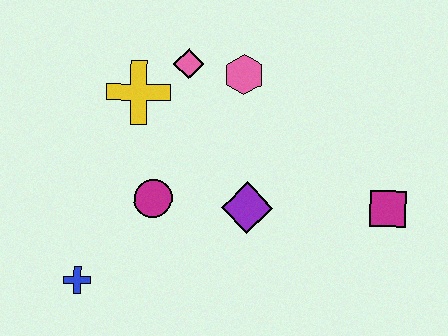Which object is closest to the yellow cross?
The pink diamond is closest to the yellow cross.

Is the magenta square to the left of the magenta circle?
No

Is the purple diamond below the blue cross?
No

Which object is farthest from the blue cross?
The magenta square is farthest from the blue cross.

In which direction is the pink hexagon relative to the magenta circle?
The pink hexagon is above the magenta circle.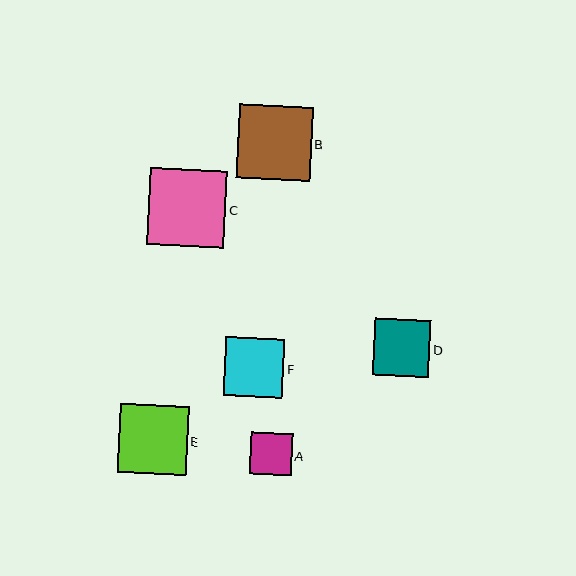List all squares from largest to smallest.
From largest to smallest: C, B, E, F, D, A.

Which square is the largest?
Square C is the largest with a size of approximately 77 pixels.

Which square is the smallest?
Square A is the smallest with a size of approximately 42 pixels.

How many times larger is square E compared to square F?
Square E is approximately 1.2 times the size of square F.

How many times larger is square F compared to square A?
Square F is approximately 1.4 times the size of square A.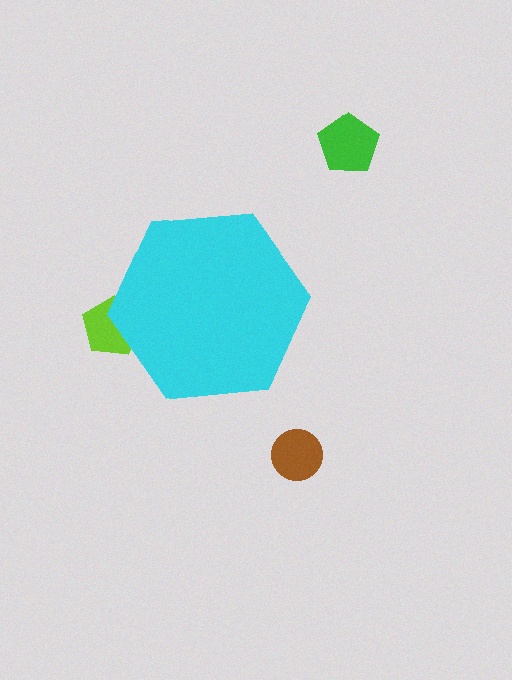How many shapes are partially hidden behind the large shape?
1 shape is partially hidden.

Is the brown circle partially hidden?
No, the brown circle is fully visible.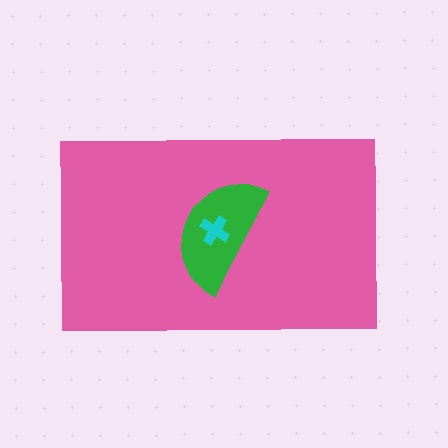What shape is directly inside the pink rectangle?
The green semicircle.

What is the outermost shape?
The pink rectangle.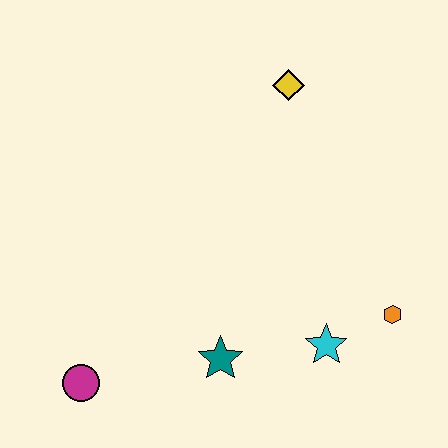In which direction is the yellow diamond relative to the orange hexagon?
The yellow diamond is above the orange hexagon.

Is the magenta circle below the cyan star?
Yes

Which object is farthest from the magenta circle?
The yellow diamond is farthest from the magenta circle.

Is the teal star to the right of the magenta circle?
Yes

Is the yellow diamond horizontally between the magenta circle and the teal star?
No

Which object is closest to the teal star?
The cyan star is closest to the teal star.